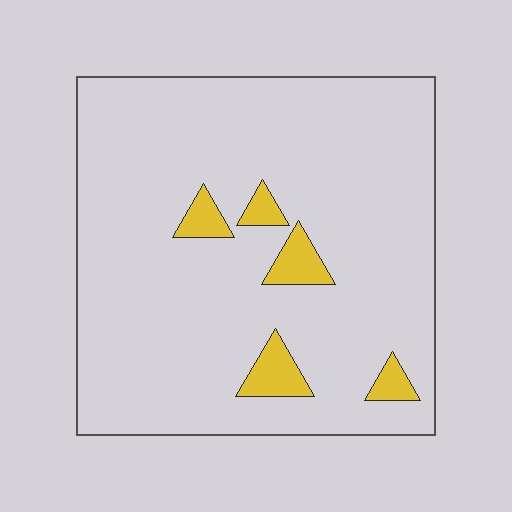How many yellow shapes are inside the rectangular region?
5.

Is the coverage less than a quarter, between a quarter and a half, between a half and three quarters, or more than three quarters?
Less than a quarter.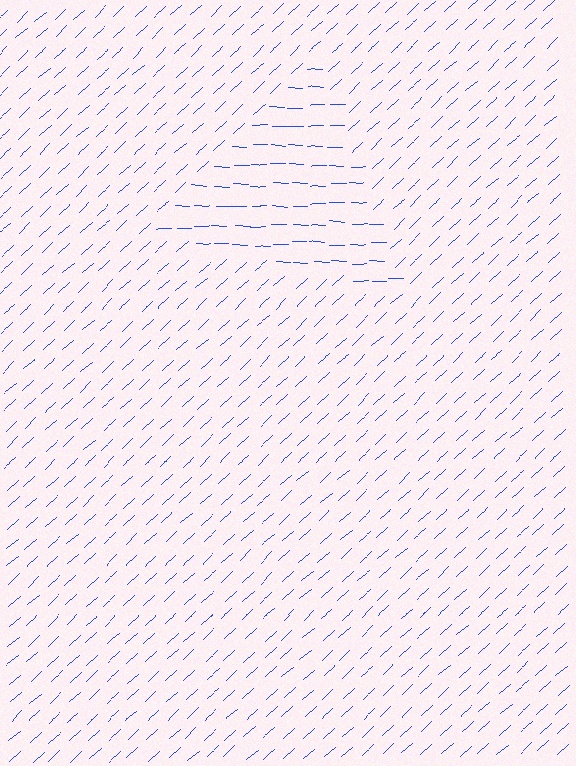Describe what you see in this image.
The image is filled with small blue line segments. A triangle region in the image has lines oriented differently from the surrounding lines, creating a visible texture boundary.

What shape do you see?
I see a triangle.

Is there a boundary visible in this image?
Yes, there is a texture boundary formed by a change in line orientation.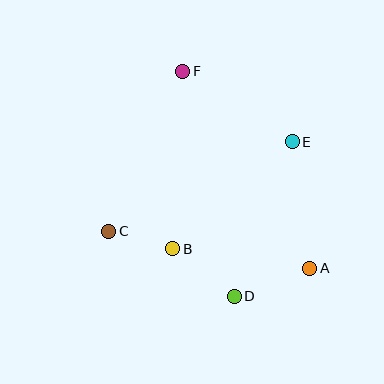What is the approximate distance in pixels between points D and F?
The distance between D and F is approximately 230 pixels.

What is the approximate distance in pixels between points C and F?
The distance between C and F is approximately 176 pixels.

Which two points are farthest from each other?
Points A and F are farthest from each other.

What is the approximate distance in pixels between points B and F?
The distance between B and F is approximately 178 pixels.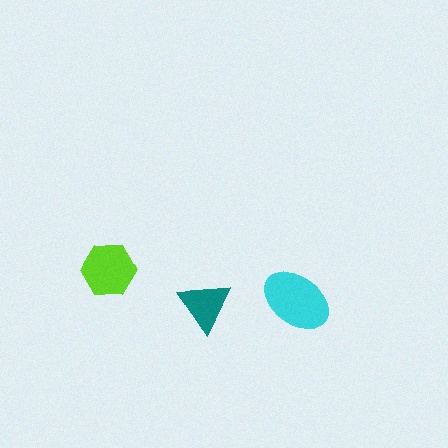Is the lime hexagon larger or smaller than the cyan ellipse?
Smaller.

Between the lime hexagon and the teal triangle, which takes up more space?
The lime hexagon.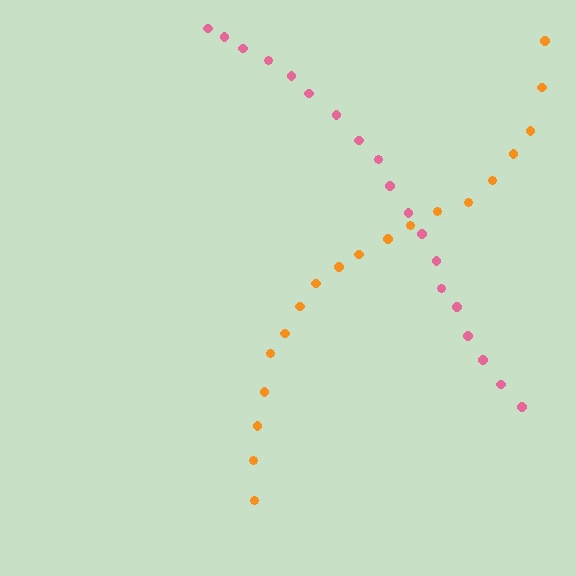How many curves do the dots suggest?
There are 2 distinct paths.